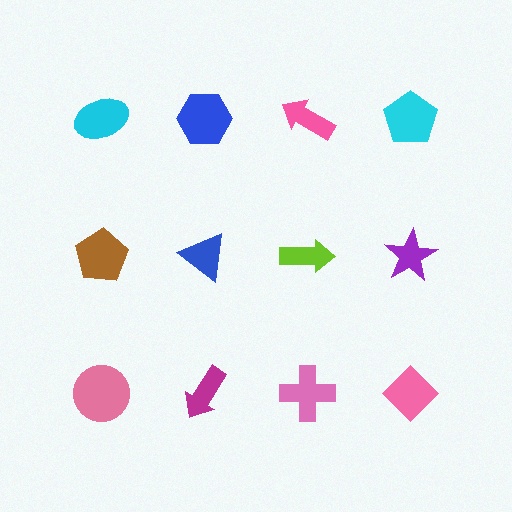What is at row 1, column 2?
A blue hexagon.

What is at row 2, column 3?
A lime arrow.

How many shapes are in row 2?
4 shapes.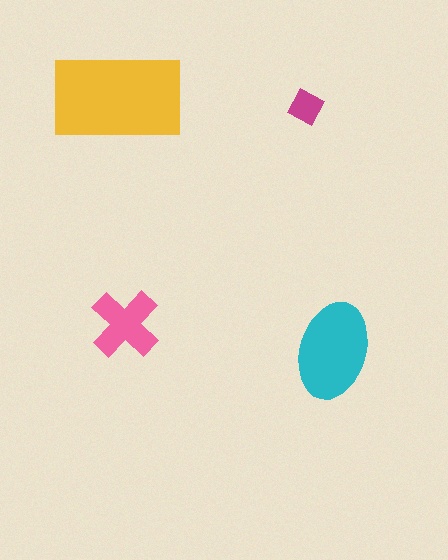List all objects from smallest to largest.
The magenta diamond, the pink cross, the cyan ellipse, the yellow rectangle.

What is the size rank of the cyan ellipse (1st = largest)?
2nd.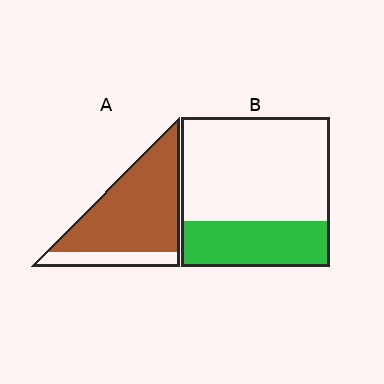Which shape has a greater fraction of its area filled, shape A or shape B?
Shape A.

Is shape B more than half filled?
No.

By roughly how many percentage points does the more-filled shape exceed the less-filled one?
By roughly 50 percentage points (A over B).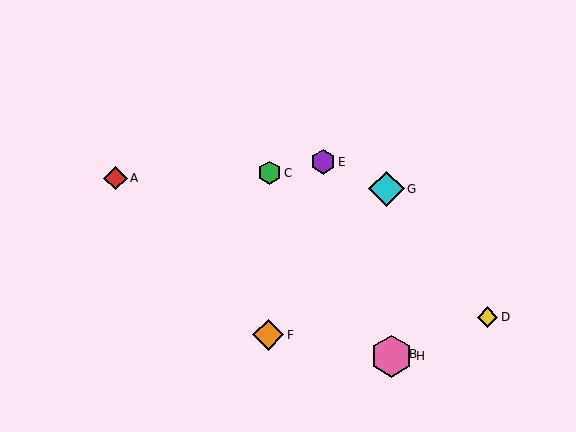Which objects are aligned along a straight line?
Objects B, C, H are aligned along a straight line.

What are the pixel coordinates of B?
Object B is at (390, 354).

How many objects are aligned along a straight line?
3 objects (B, C, H) are aligned along a straight line.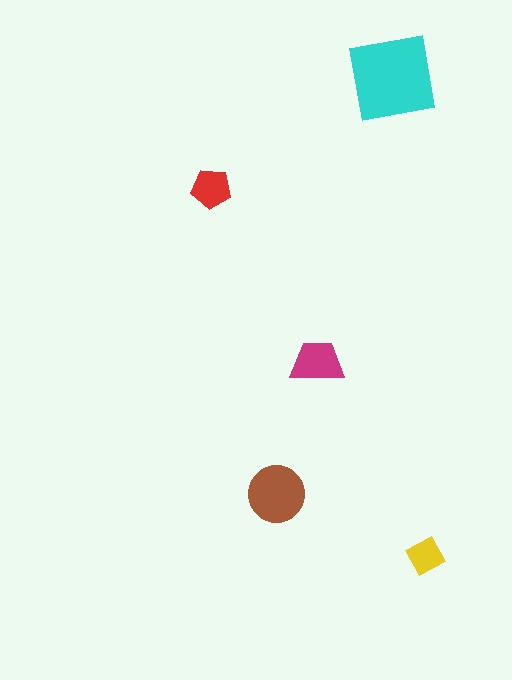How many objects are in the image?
There are 5 objects in the image.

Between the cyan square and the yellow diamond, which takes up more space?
The cyan square.